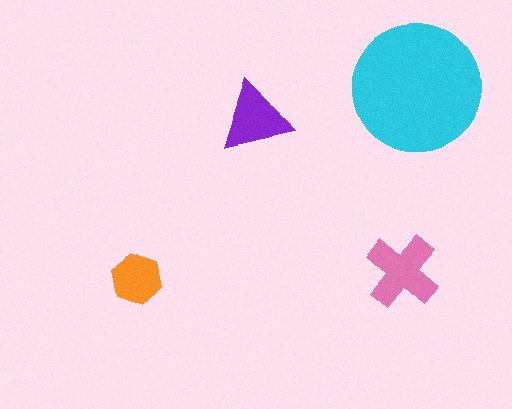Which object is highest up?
The cyan circle is topmost.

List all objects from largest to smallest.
The cyan circle, the pink cross, the purple triangle, the orange hexagon.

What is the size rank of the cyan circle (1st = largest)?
1st.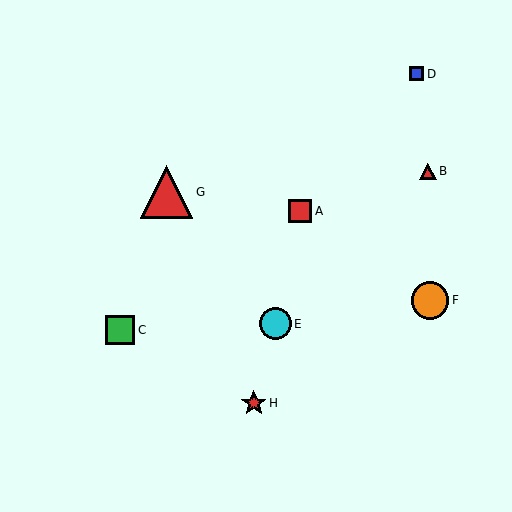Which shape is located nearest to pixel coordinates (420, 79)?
The blue square (labeled D) at (417, 74) is nearest to that location.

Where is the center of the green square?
The center of the green square is at (120, 330).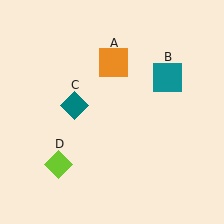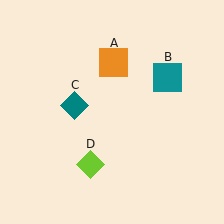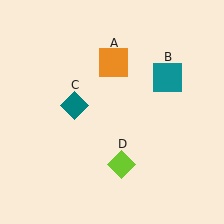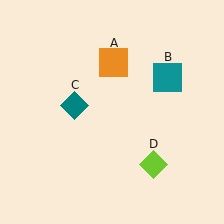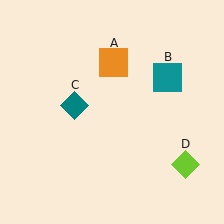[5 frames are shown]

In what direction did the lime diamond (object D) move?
The lime diamond (object D) moved right.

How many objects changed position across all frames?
1 object changed position: lime diamond (object D).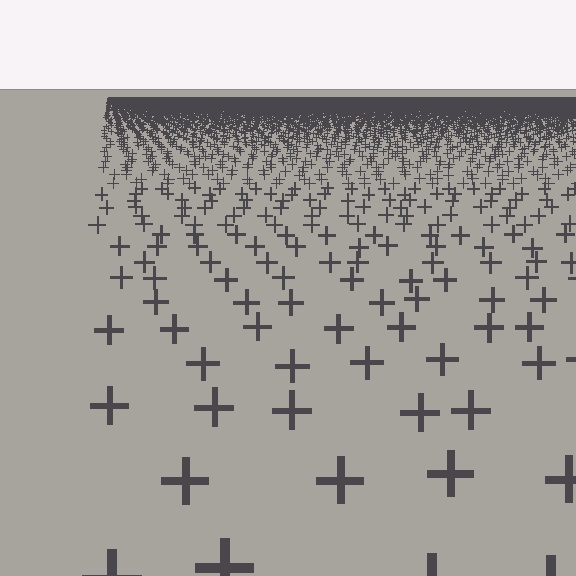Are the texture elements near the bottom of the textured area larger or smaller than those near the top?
Larger. Near the bottom, elements are closer to the viewer and appear at a bigger on-screen size.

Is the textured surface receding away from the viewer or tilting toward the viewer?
The surface is receding away from the viewer. Texture elements get smaller and denser toward the top.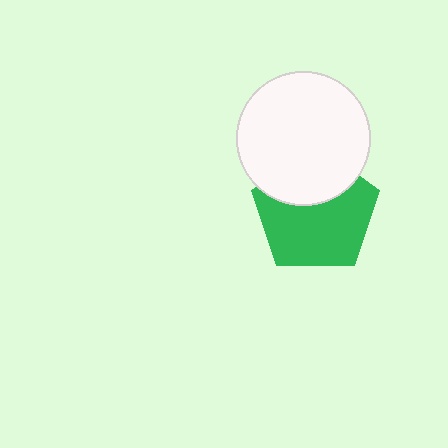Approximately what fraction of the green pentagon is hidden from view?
Roughly 34% of the green pentagon is hidden behind the white circle.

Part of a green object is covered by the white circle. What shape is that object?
It is a pentagon.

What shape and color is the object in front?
The object in front is a white circle.